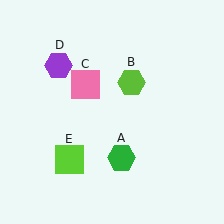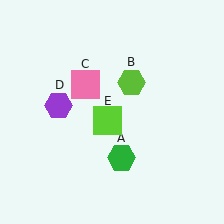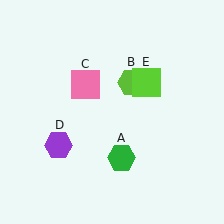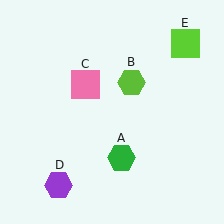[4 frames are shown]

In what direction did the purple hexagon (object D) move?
The purple hexagon (object D) moved down.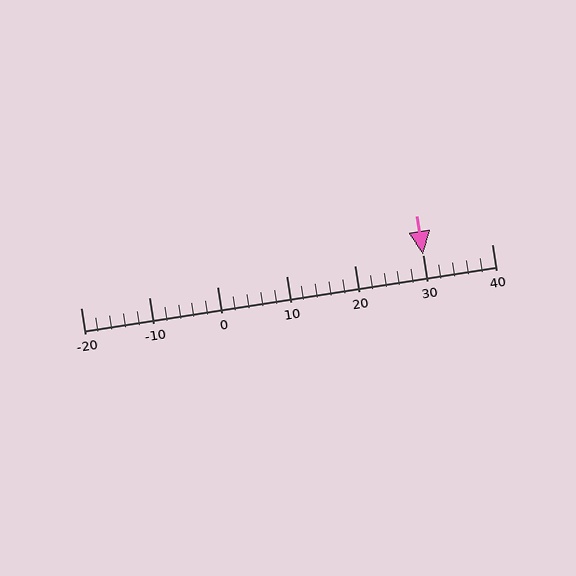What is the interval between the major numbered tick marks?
The major tick marks are spaced 10 units apart.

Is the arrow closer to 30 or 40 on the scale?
The arrow is closer to 30.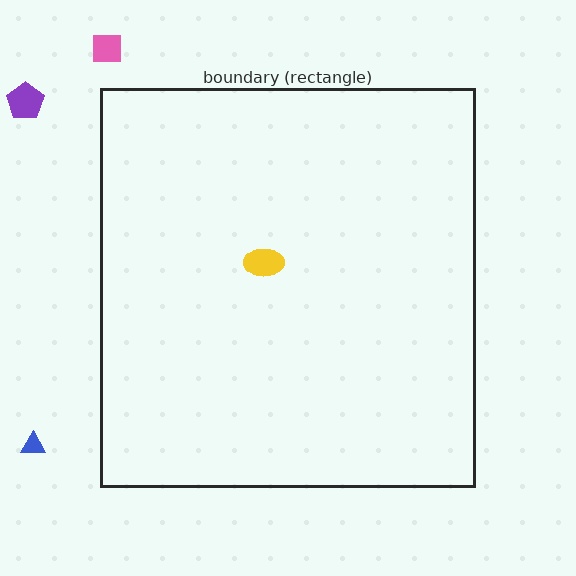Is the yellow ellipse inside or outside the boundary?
Inside.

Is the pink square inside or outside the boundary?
Outside.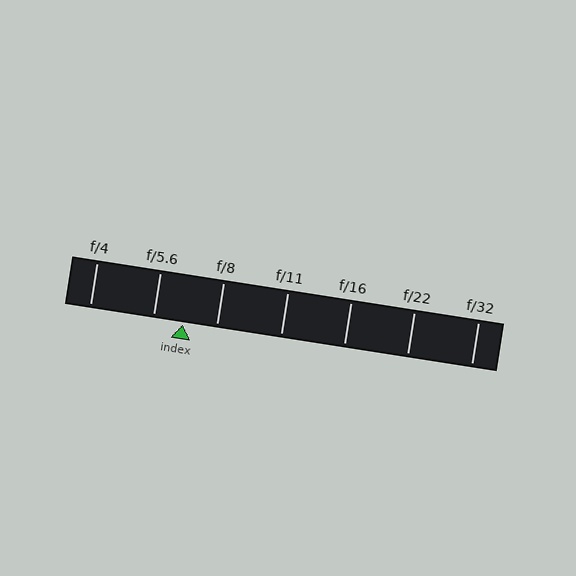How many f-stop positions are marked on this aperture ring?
There are 7 f-stop positions marked.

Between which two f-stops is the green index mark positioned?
The index mark is between f/5.6 and f/8.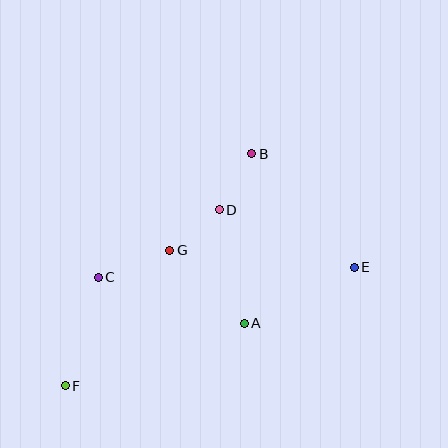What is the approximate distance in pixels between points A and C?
The distance between A and C is approximately 153 pixels.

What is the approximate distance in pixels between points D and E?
The distance between D and E is approximately 147 pixels.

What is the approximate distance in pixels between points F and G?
The distance between F and G is approximately 171 pixels.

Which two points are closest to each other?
Points D and G are closest to each other.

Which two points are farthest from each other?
Points E and F are farthest from each other.